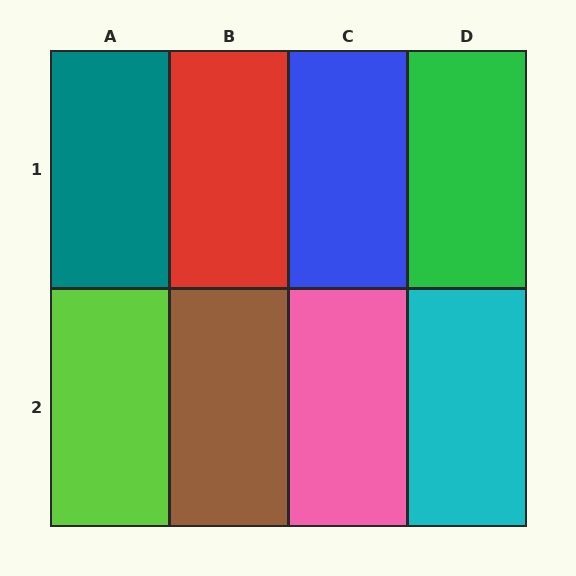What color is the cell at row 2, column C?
Pink.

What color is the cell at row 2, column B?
Brown.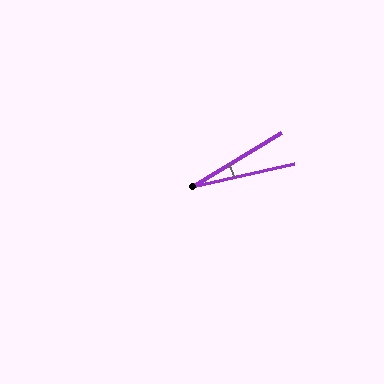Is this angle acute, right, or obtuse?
It is acute.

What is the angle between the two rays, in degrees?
Approximately 18 degrees.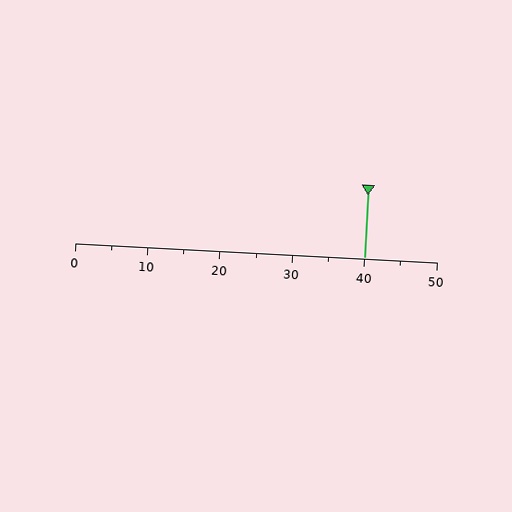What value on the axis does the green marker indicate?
The marker indicates approximately 40.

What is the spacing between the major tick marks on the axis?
The major ticks are spaced 10 apart.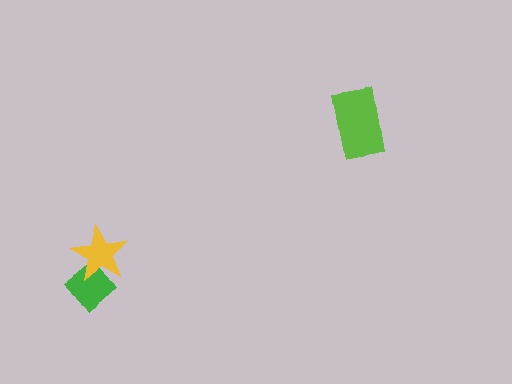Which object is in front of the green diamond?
The yellow star is in front of the green diamond.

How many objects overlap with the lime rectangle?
0 objects overlap with the lime rectangle.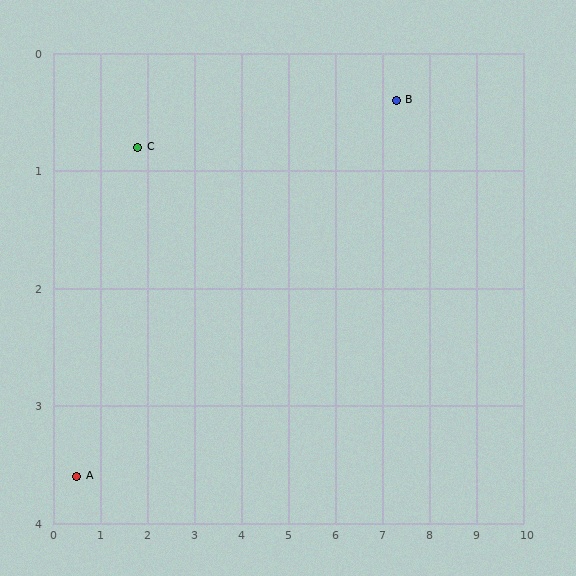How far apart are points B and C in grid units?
Points B and C are about 5.5 grid units apart.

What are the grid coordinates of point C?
Point C is at approximately (1.8, 0.8).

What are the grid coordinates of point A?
Point A is at approximately (0.5, 3.6).